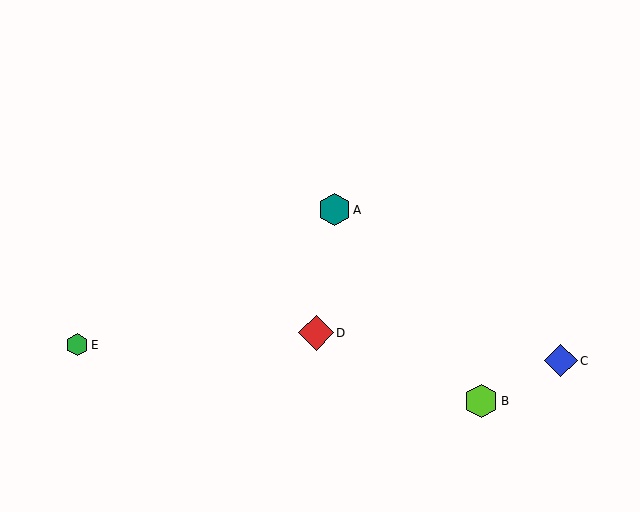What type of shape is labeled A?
Shape A is a teal hexagon.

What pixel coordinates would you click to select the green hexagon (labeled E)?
Click at (77, 345) to select the green hexagon E.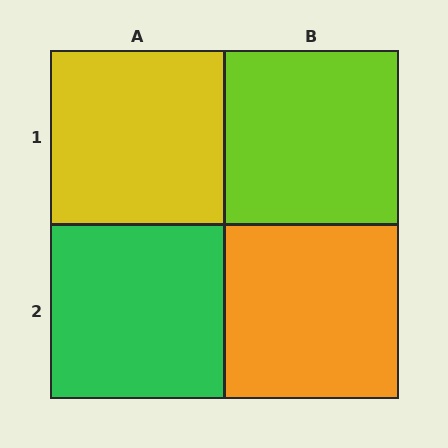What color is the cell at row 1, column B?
Lime.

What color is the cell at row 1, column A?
Yellow.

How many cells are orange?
1 cell is orange.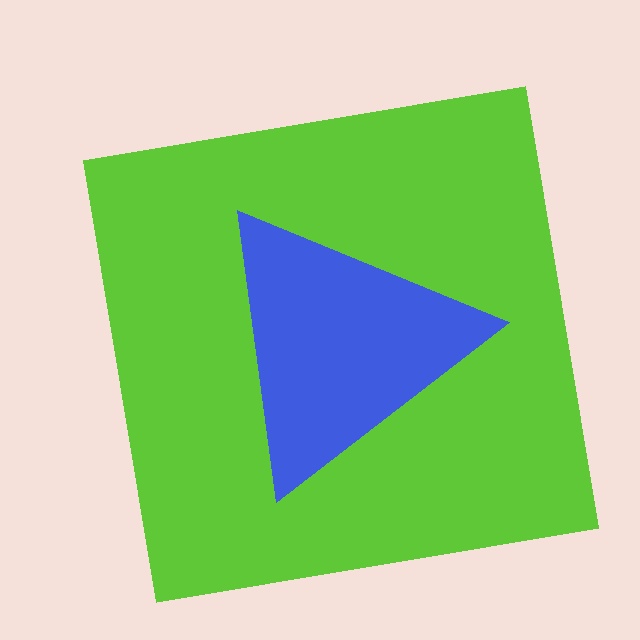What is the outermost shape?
The lime square.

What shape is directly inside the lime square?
The blue triangle.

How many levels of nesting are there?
2.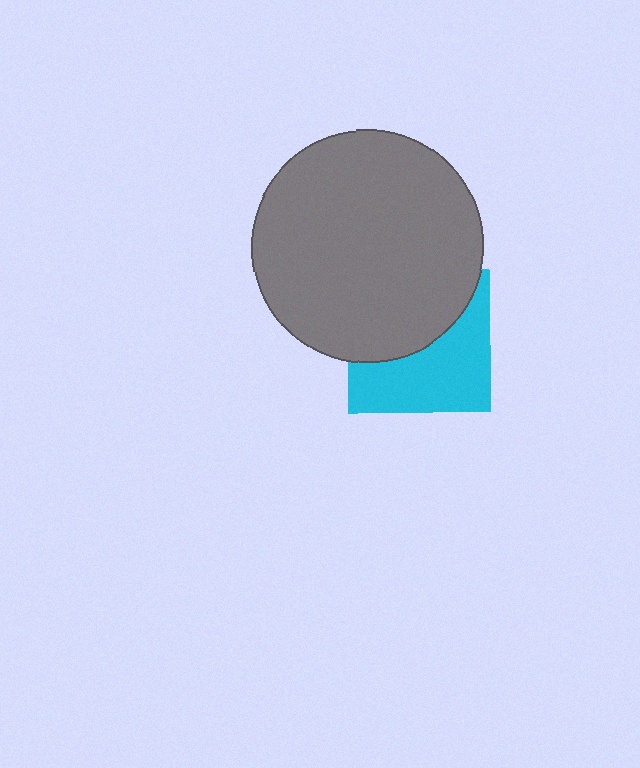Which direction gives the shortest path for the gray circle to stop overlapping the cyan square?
Moving up gives the shortest separation.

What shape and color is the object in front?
The object in front is a gray circle.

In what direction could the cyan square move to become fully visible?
The cyan square could move down. That would shift it out from behind the gray circle entirely.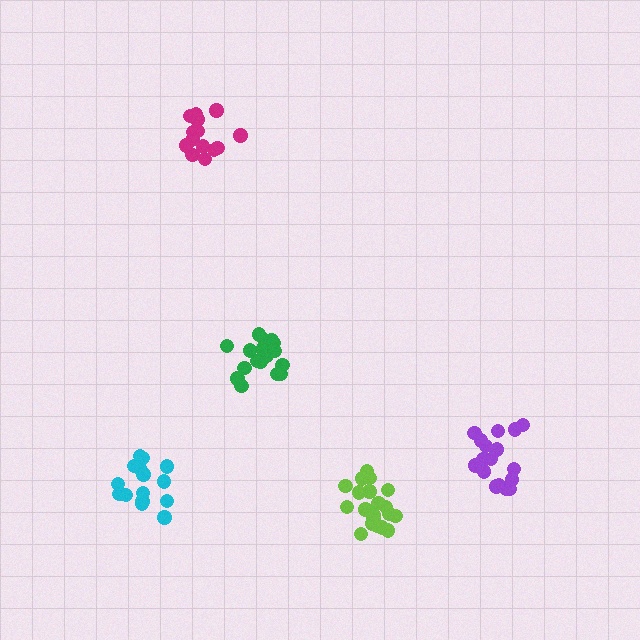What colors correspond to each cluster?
The clusters are colored: lime, magenta, cyan, green, purple.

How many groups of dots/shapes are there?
There are 5 groups.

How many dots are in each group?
Group 1: 20 dots, Group 2: 16 dots, Group 3: 15 dots, Group 4: 19 dots, Group 5: 17 dots (87 total).